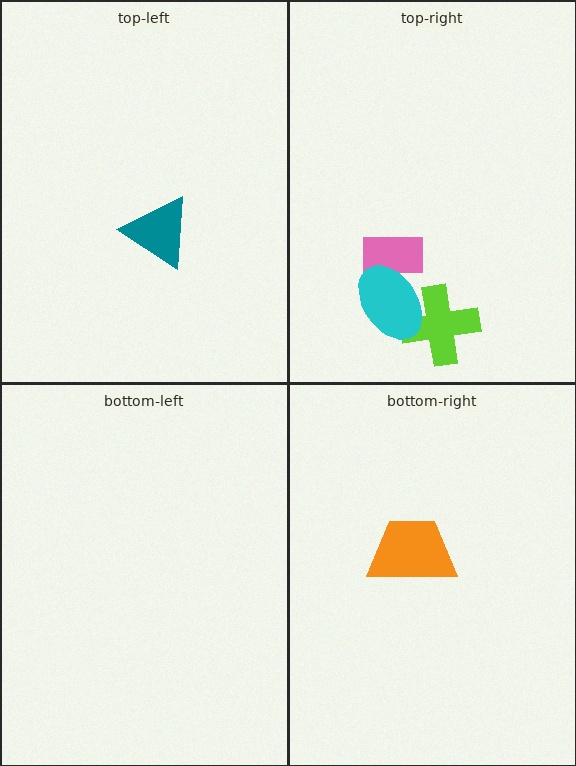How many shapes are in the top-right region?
3.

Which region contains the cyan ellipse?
The top-right region.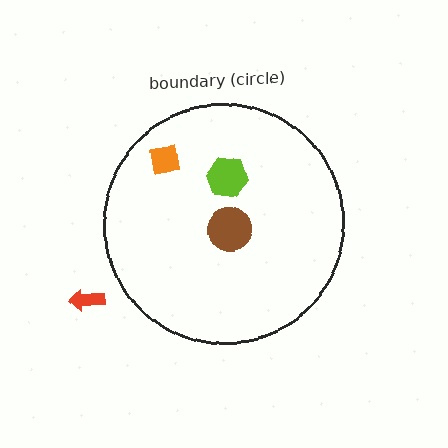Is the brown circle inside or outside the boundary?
Inside.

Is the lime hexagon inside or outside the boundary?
Inside.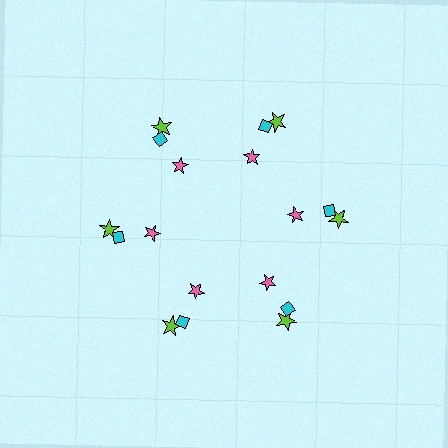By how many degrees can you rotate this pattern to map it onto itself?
The pattern maps onto itself every 60 degrees of rotation.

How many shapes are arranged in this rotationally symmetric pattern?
There are 18 shapes, arranged in 6 groups of 3.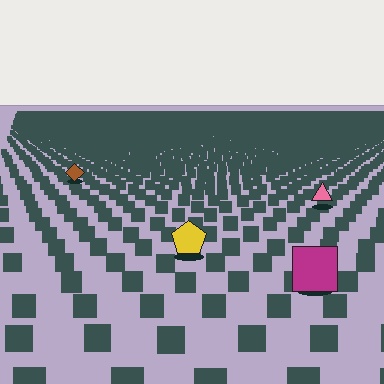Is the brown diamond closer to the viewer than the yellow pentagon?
No. The yellow pentagon is closer — you can tell from the texture gradient: the ground texture is coarser near it.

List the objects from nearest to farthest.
From nearest to farthest: the magenta square, the yellow pentagon, the pink triangle, the brown diamond.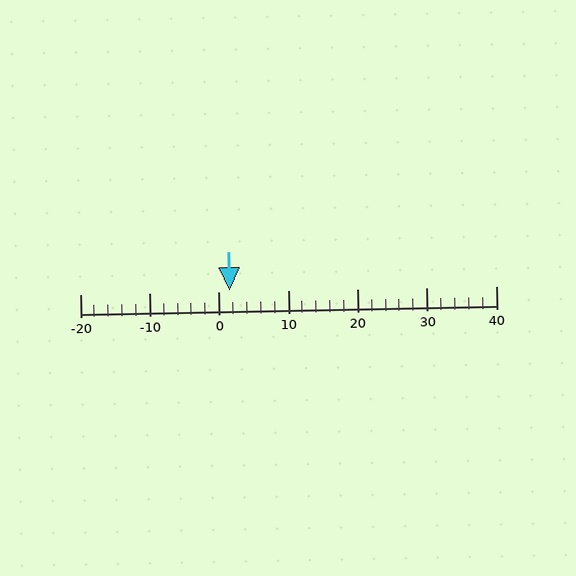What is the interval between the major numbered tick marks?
The major tick marks are spaced 10 units apart.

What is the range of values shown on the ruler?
The ruler shows values from -20 to 40.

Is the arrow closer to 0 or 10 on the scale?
The arrow is closer to 0.